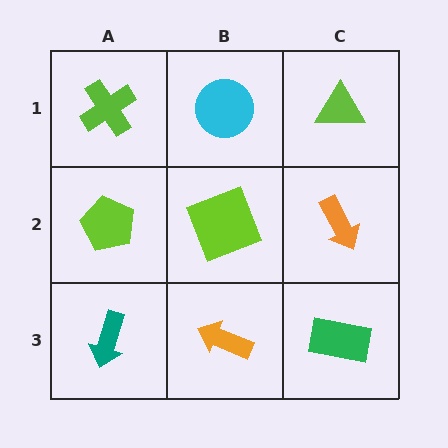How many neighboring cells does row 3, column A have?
2.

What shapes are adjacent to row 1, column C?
An orange arrow (row 2, column C), a cyan circle (row 1, column B).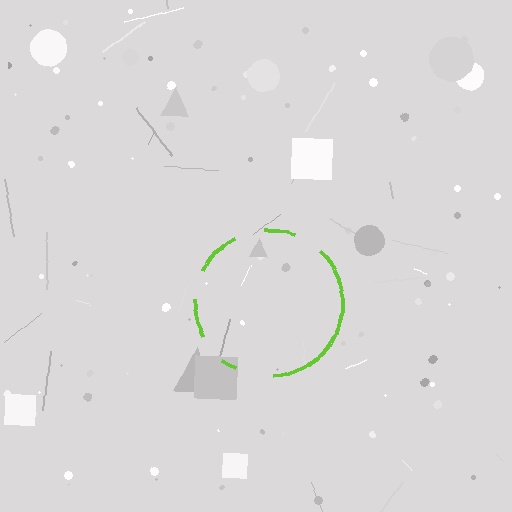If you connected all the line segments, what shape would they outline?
They would outline a circle.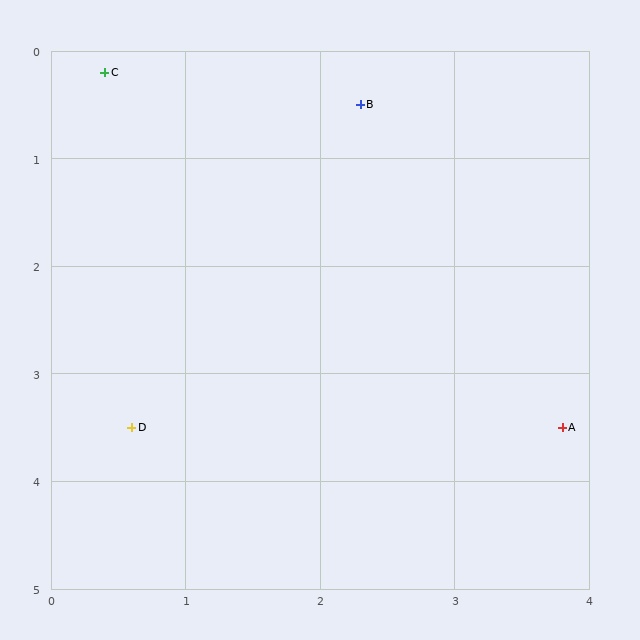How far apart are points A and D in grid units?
Points A and D are about 3.2 grid units apart.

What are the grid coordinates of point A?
Point A is at approximately (3.8, 3.5).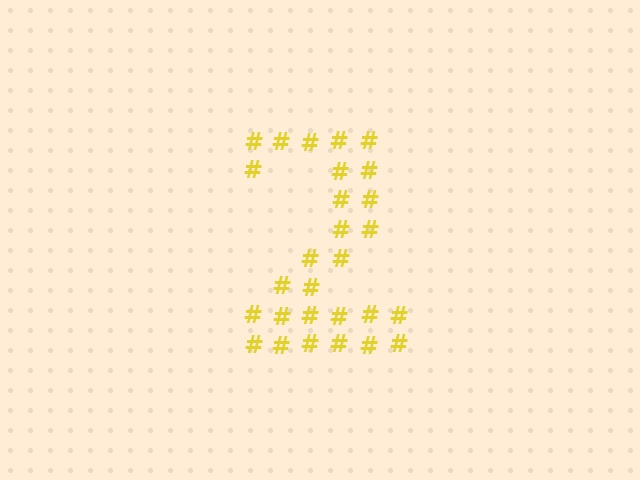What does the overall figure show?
The overall figure shows the digit 2.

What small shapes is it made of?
It is made of small hash symbols.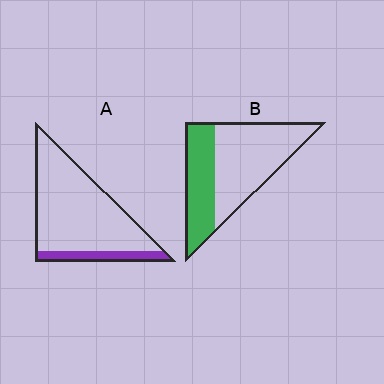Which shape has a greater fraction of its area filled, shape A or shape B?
Shape B.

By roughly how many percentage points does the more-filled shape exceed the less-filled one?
By roughly 25 percentage points (B over A).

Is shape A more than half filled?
No.